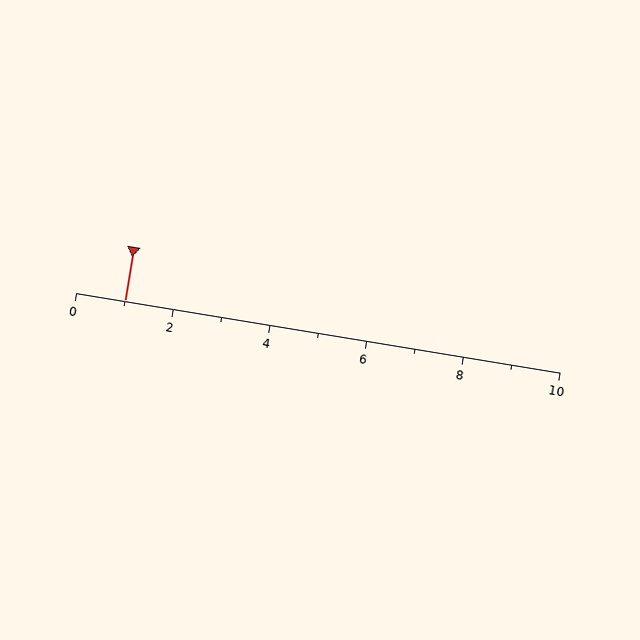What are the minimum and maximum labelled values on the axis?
The axis runs from 0 to 10.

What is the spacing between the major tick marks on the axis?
The major ticks are spaced 2 apart.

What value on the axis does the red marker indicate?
The marker indicates approximately 1.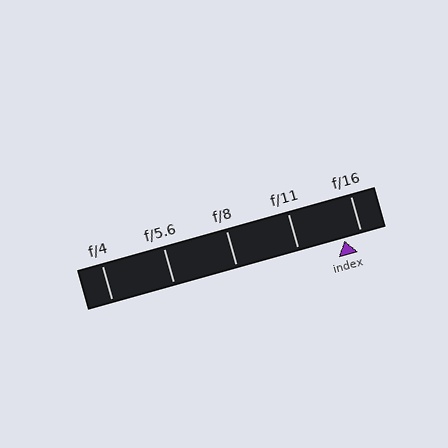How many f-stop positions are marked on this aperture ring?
There are 5 f-stop positions marked.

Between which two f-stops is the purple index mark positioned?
The index mark is between f/11 and f/16.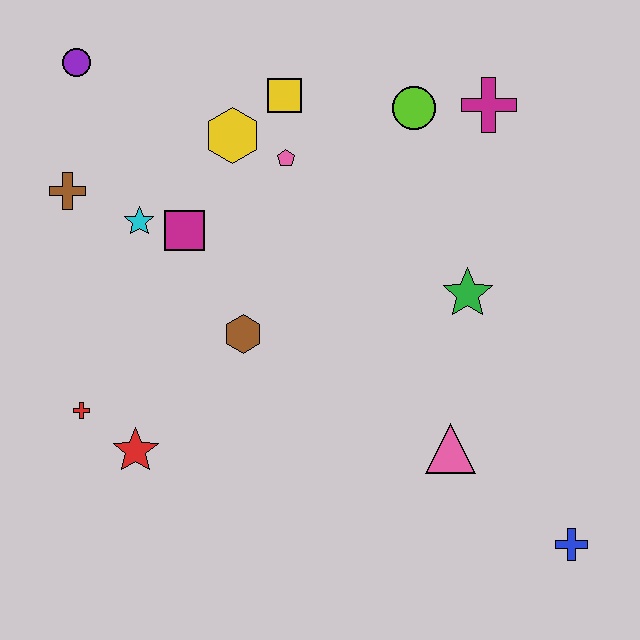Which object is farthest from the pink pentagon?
The blue cross is farthest from the pink pentagon.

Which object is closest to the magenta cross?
The lime circle is closest to the magenta cross.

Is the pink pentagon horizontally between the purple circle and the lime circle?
Yes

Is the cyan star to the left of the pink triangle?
Yes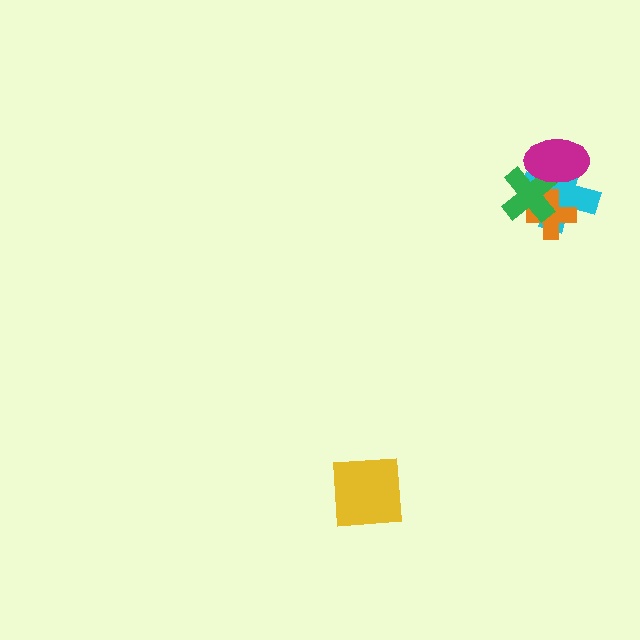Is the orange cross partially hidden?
Yes, it is partially covered by another shape.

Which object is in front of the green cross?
The magenta ellipse is in front of the green cross.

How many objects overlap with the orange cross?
2 objects overlap with the orange cross.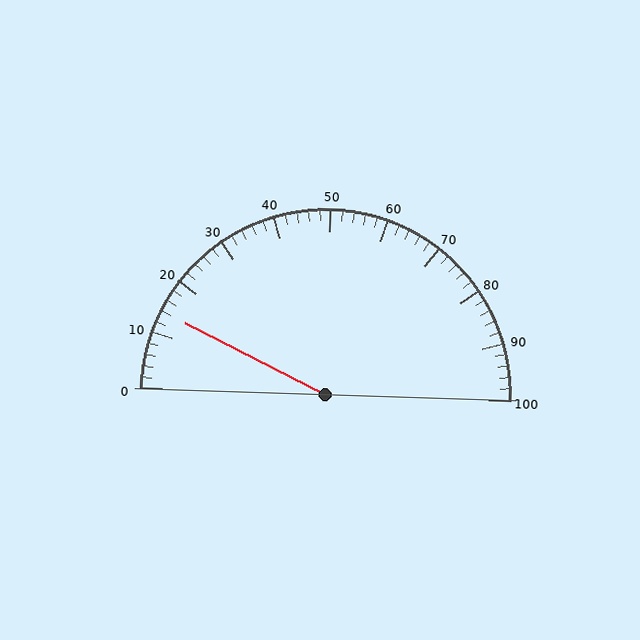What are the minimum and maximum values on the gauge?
The gauge ranges from 0 to 100.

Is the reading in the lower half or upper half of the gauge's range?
The reading is in the lower half of the range (0 to 100).